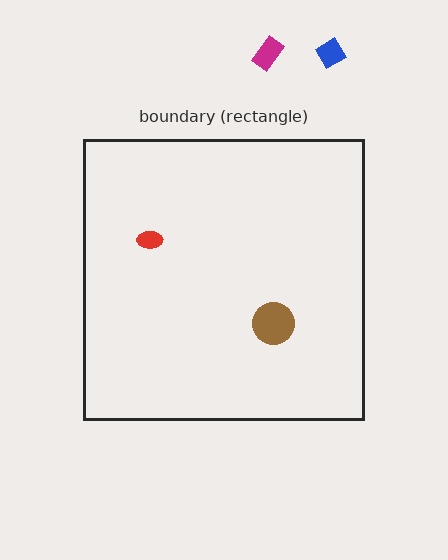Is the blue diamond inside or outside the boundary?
Outside.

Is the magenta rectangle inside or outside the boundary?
Outside.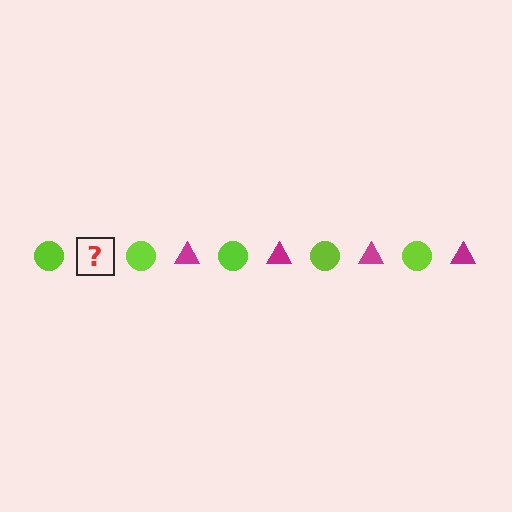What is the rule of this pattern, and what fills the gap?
The rule is that the pattern alternates between lime circle and magenta triangle. The gap should be filled with a magenta triangle.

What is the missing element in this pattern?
The missing element is a magenta triangle.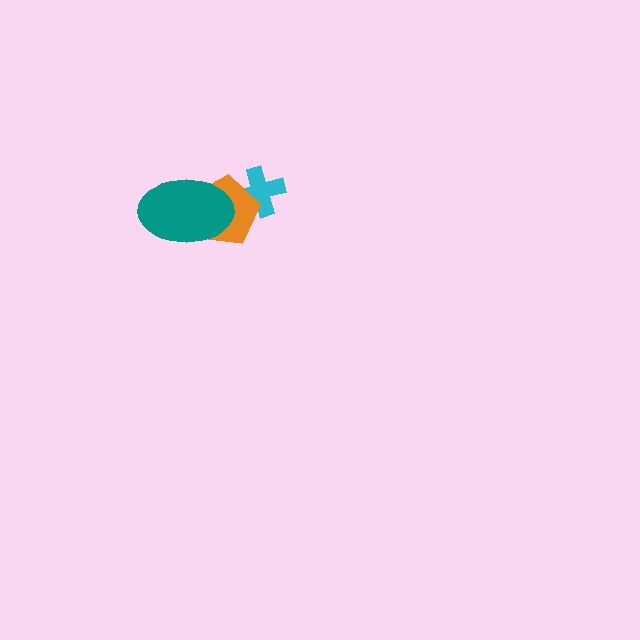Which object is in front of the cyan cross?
The orange pentagon is in front of the cyan cross.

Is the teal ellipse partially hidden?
No, no other shape covers it.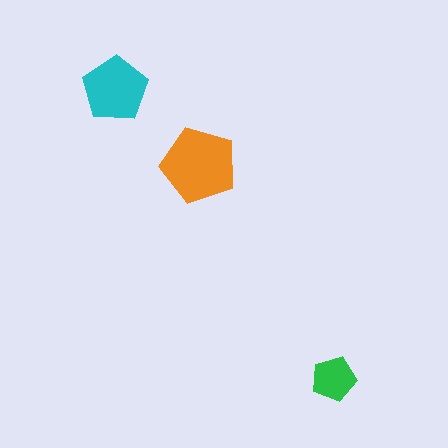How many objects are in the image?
There are 3 objects in the image.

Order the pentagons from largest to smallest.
the orange one, the cyan one, the green one.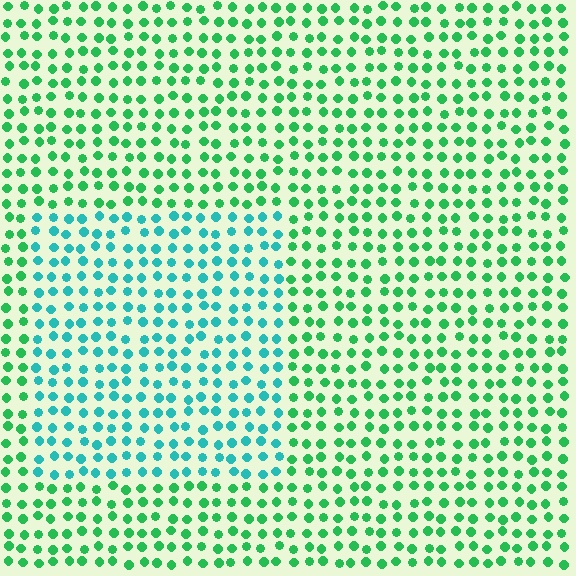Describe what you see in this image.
The image is filled with small green elements in a uniform arrangement. A rectangle-shaped region is visible where the elements are tinted to a slightly different hue, forming a subtle color boundary.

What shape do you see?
I see a rectangle.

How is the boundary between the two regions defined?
The boundary is defined purely by a slight shift in hue (about 40 degrees). Spacing, size, and orientation are identical on both sides.